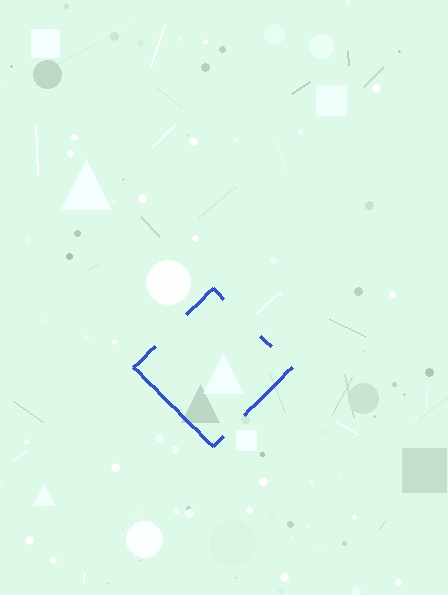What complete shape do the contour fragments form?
The contour fragments form a diamond.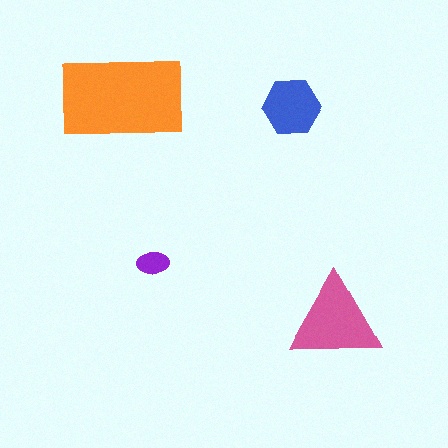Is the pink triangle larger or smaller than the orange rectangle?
Smaller.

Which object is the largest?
The orange rectangle.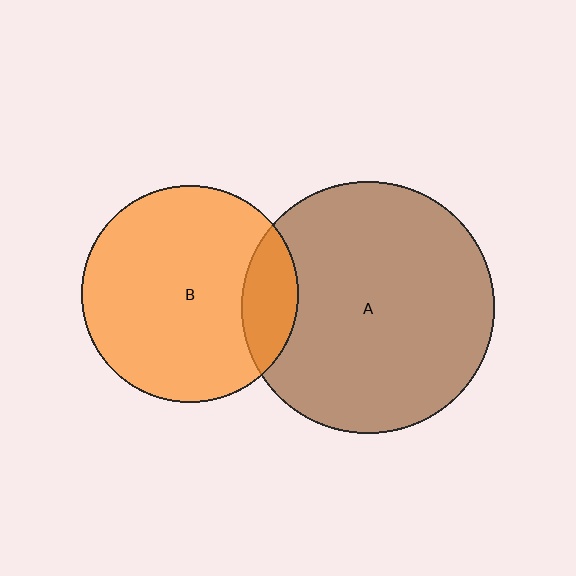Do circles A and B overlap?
Yes.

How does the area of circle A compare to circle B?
Approximately 1.4 times.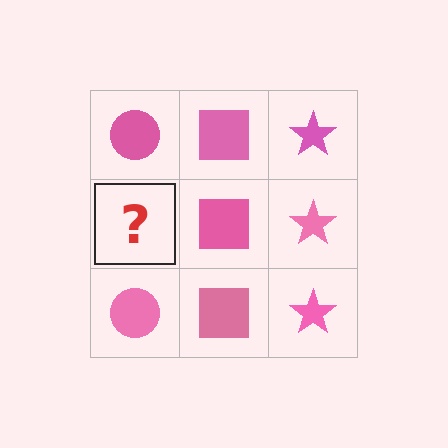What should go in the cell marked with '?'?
The missing cell should contain a pink circle.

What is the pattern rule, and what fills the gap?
The rule is that each column has a consistent shape. The gap should be filled with a pink circle.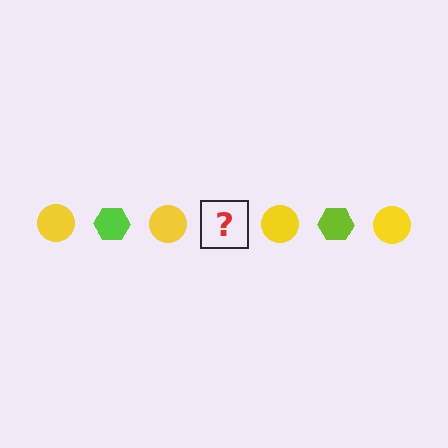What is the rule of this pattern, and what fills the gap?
The rule is that the pattern alternates between yellow circle and lime hexagon. The gap should be filled with a lime hexagon.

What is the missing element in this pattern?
The missing element is a lime hexagon.